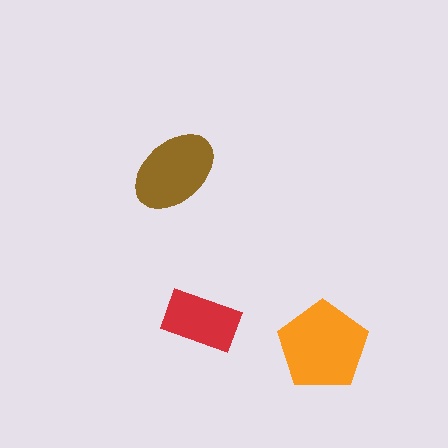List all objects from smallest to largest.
The red rectangle, the brown ellipse, the orange pentagon.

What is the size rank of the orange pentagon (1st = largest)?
1st.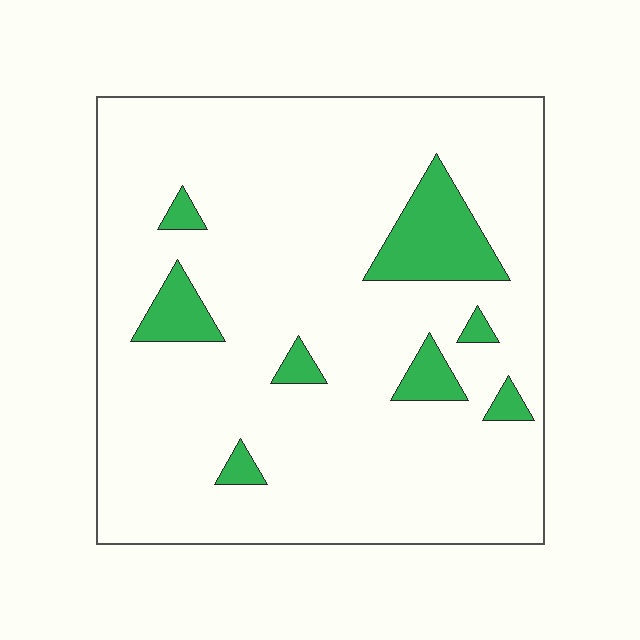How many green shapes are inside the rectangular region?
8.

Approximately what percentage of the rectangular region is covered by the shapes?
Approximately 10%.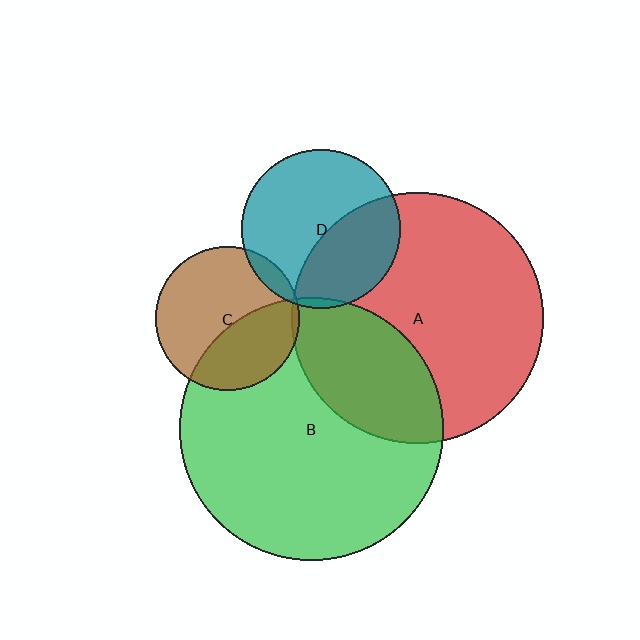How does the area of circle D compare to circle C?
Approximately 1.2 times.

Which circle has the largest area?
Circle B (green).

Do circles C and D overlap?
Yes.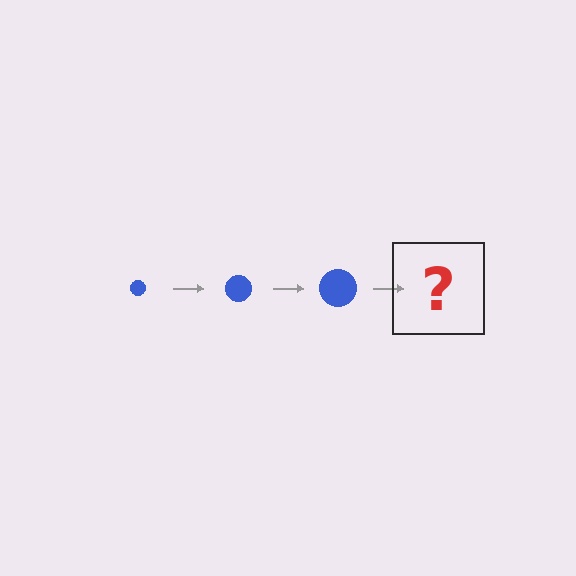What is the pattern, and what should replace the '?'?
The pattern is that the circle gets progressively larger each step. The '?' should be a blue circle, larger than the previous one.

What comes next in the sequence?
The next element should be a blue circle, larger than the previous one.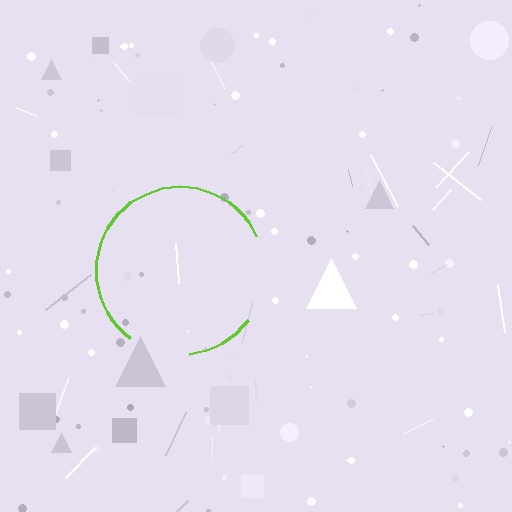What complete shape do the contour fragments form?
The contour fragments form a circle.